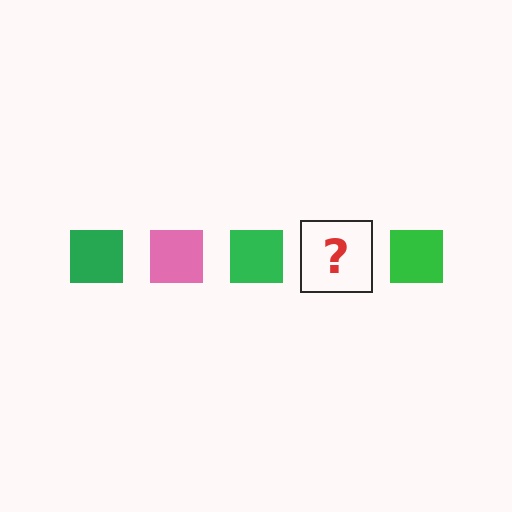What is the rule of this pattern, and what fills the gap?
The rule is that the pattern cycles through green, pink squares. The gap should be filled with a pink square.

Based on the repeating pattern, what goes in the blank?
The blank should be a pink square.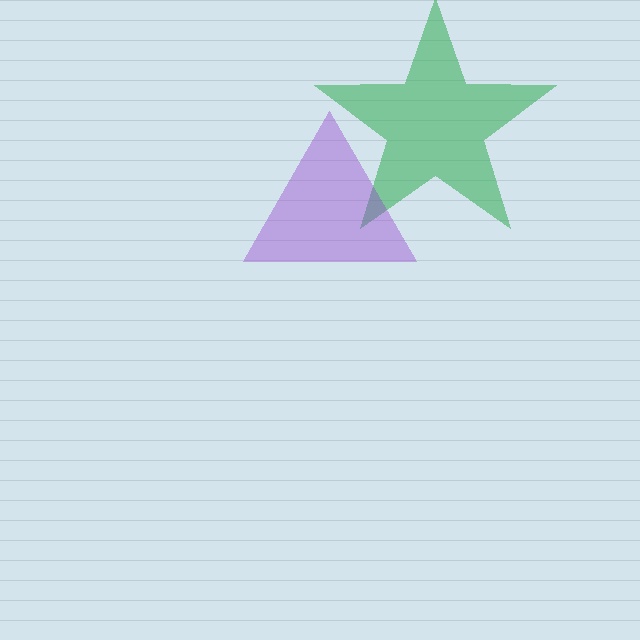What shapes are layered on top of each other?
The layered shapes are: a green star, a purple triangle.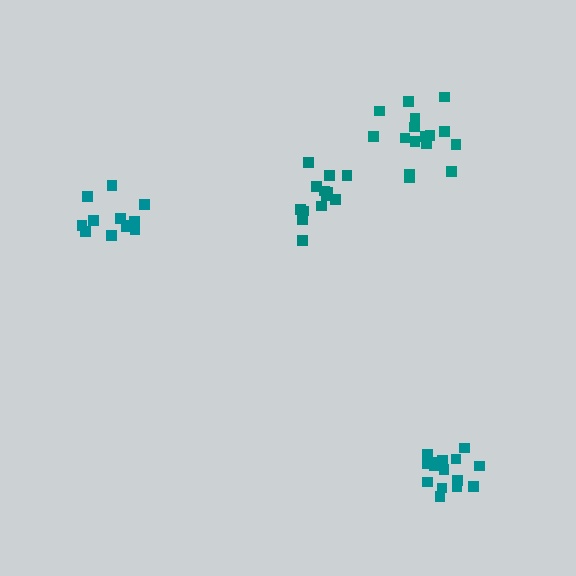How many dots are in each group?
Group 1: 16 dots, Group 2: 16 dots, Group 3: 13 dots, Group 4: 13 dots (58 total).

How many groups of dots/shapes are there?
There are 4 groups.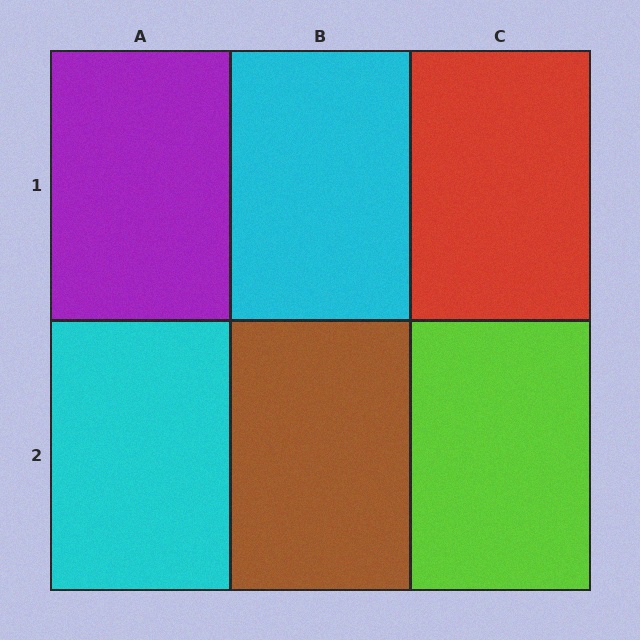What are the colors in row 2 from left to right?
Cyan, brown, lime.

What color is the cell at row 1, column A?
Purple.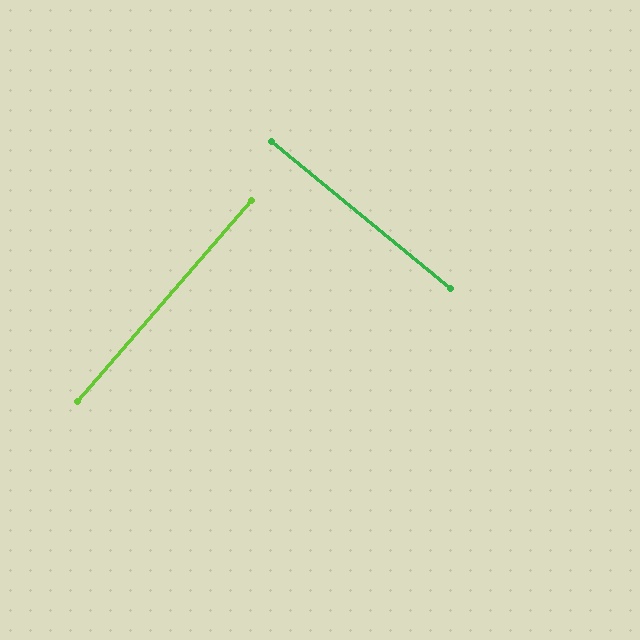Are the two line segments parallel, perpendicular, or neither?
Perpendicular — they meet at approximately 89°.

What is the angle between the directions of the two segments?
Approximately 89 degrees.